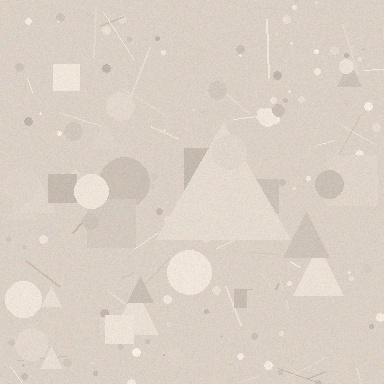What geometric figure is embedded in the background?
A triangle is embedded in the background.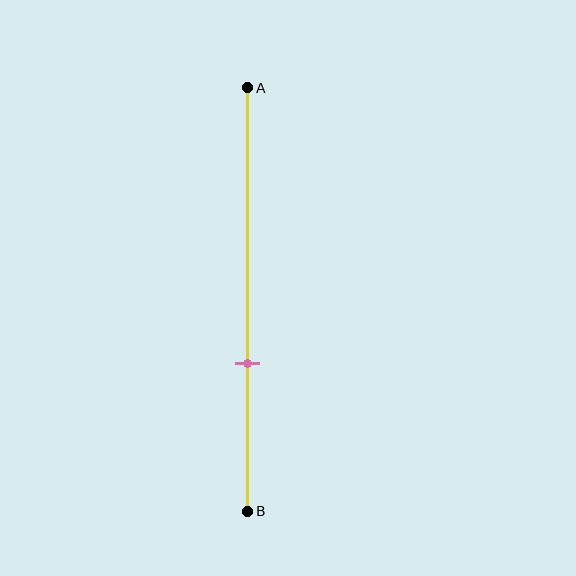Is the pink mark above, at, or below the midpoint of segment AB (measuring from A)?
The pink mark is below the midpoint of segment AB.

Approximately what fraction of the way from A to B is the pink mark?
The pink mark is approximately 65% of the way from A to B.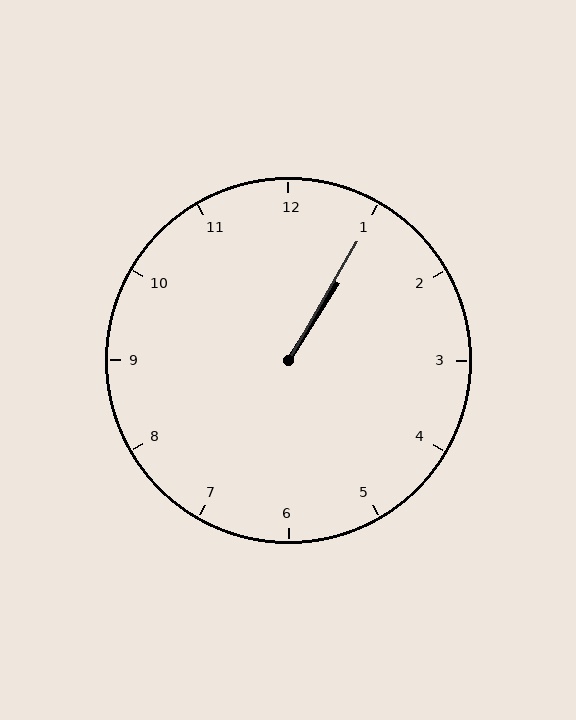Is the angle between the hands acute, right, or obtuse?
It is acute.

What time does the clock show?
1:05.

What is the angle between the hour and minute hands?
Approximately 2 degrees.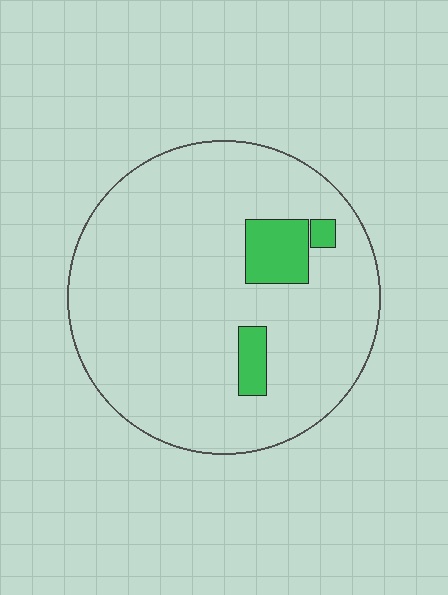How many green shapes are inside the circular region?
3.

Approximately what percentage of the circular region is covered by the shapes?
Approximately 10%.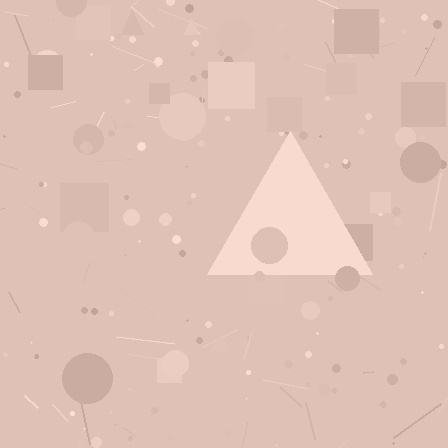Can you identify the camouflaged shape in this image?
The camouflaged shape is a triangle.